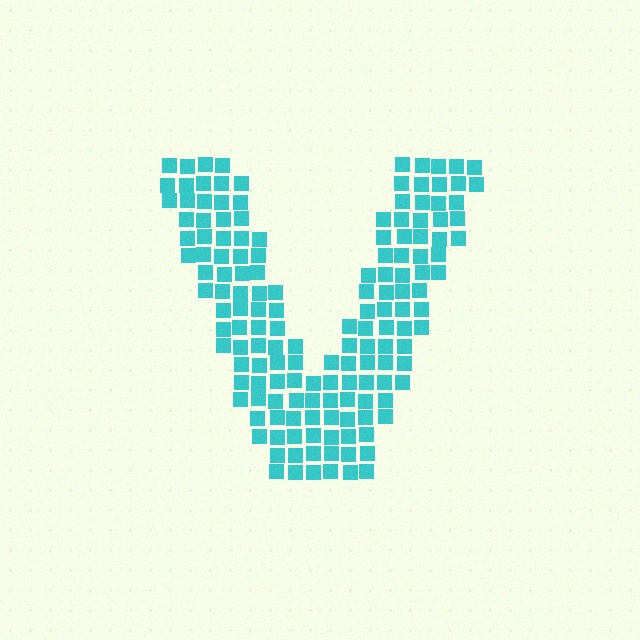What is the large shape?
The large shape is the letter V.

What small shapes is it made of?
It is made of small squares.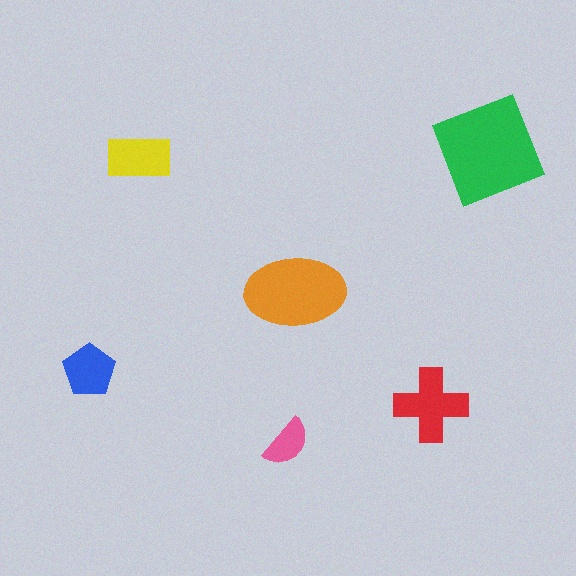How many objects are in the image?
There are 6 objects in the image.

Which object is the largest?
The green square.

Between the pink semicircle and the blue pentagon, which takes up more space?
The blue pentagon.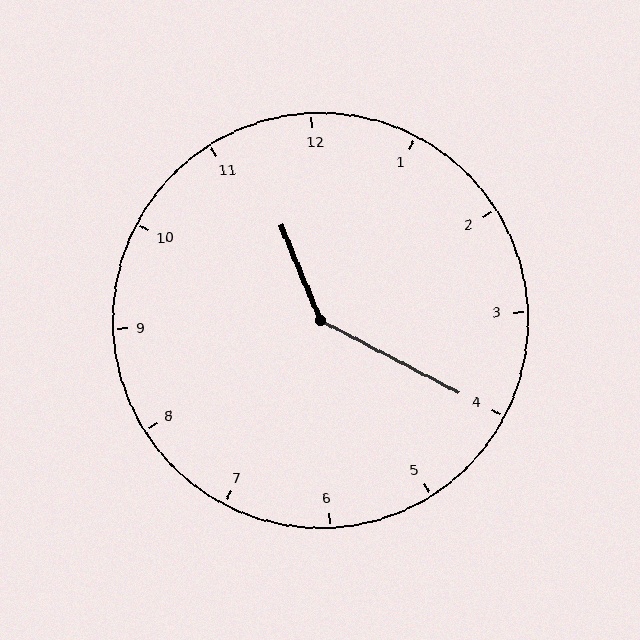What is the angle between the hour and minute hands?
Approximately 140 degrees.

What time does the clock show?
11:20.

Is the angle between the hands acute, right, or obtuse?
It is obtuse.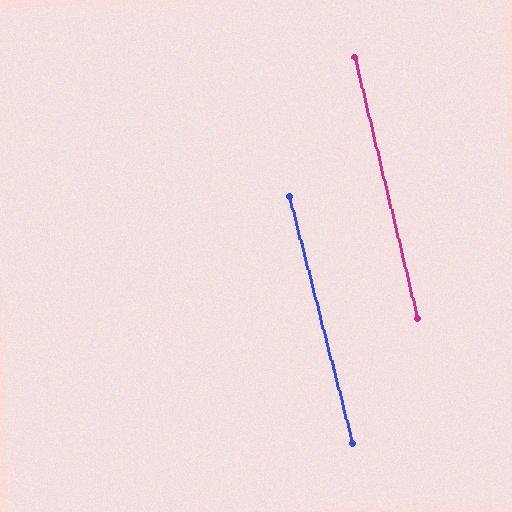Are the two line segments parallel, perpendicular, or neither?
Parallel — their directions differ by only 1.0°.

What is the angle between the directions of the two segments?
Approximately 1 degree.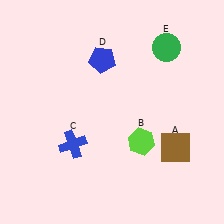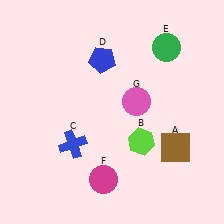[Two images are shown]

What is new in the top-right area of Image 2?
A pink circle (G) was added in the top-right area of Image 2.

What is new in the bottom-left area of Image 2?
A magenta circle (F) was added in the bottom-left area of Image 2.